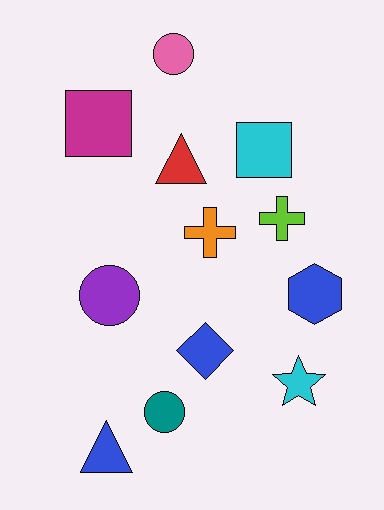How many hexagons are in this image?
There is 1 hexagon.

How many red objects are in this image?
There is 1 red object.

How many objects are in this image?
There are 12 objects.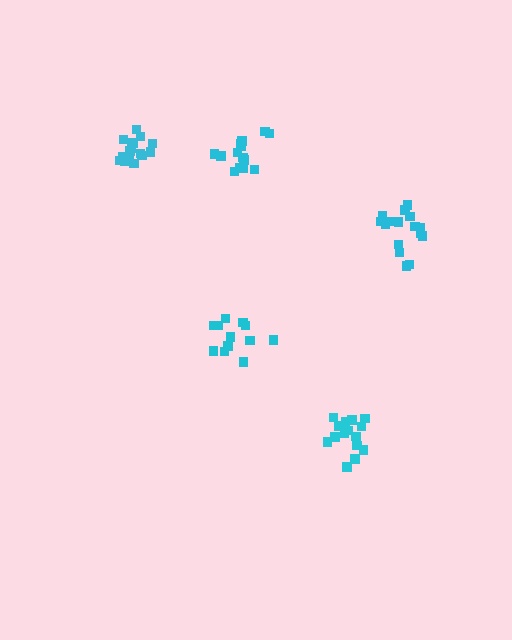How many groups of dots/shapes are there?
There are 5 groups.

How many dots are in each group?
Group 1: 15 dots, Group 2: 15 dots, Group 3: 12 dots, Group 4: 16 dots, Group 5: 14 dots (72 total).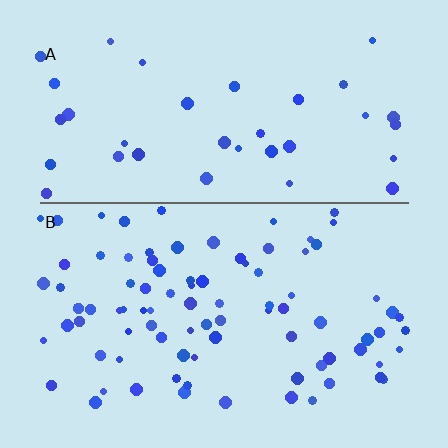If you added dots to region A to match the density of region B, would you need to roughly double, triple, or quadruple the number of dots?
Approximately double.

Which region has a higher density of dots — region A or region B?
B (the bottom).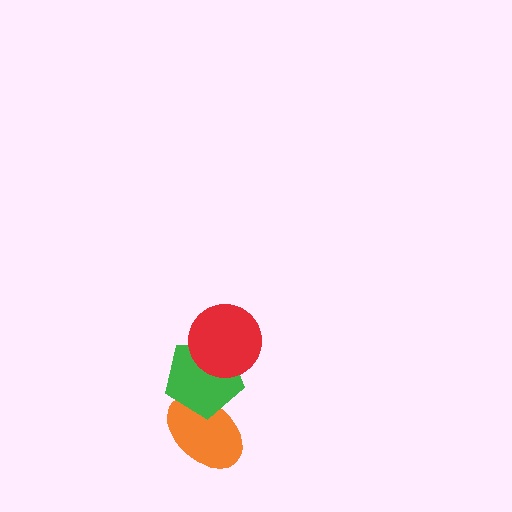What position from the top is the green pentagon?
The green pentagon is 2nd from the top.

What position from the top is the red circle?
The red circle is 1st from the top.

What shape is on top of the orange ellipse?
The green pentagon is on top of the orange ellipse.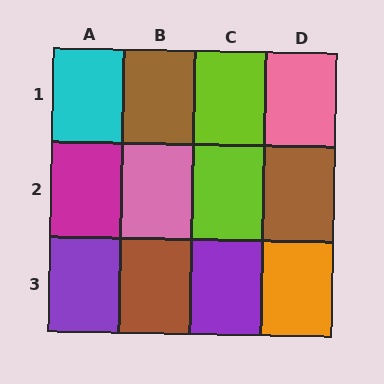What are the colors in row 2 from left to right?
Magenta, pink, lime, brown.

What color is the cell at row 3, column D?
Orange.